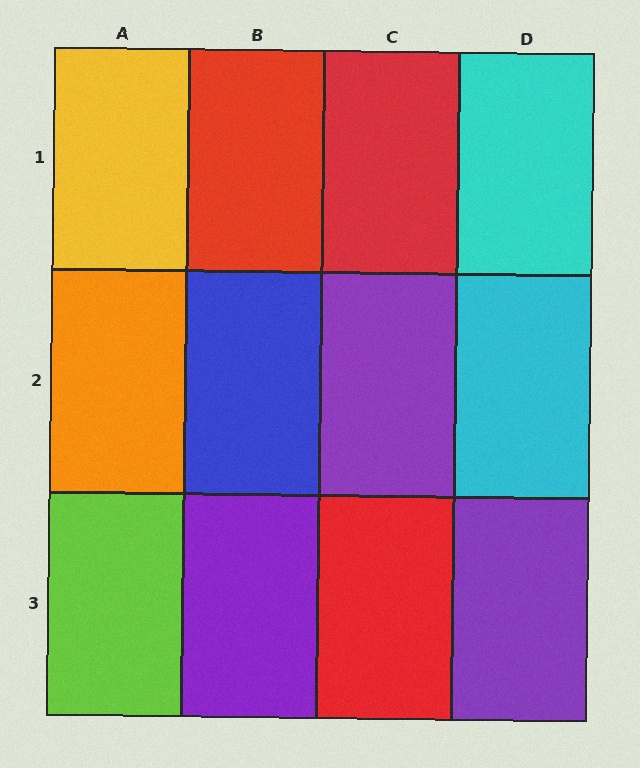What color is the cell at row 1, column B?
Red.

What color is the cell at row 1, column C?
Red.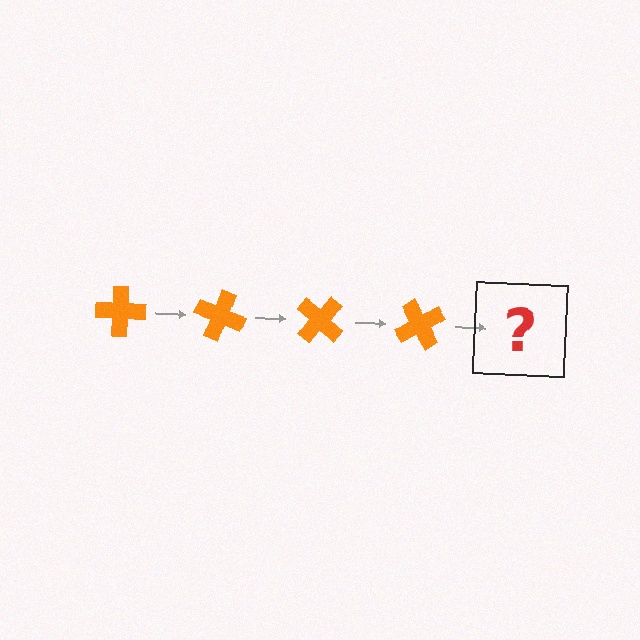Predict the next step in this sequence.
The next step is an orange cross rotated 80 degrees.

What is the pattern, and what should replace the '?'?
The pattern is that the cross rotates 20 degrees each step. The '?' should be an orange cross rotated 80 degrees.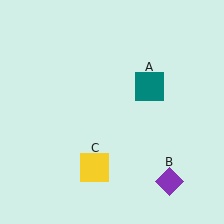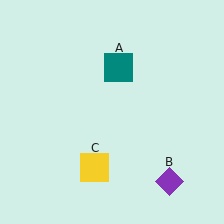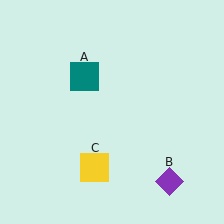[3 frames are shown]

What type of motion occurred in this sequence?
The teal square (object A) rotated counterclockwise around the center of the scene.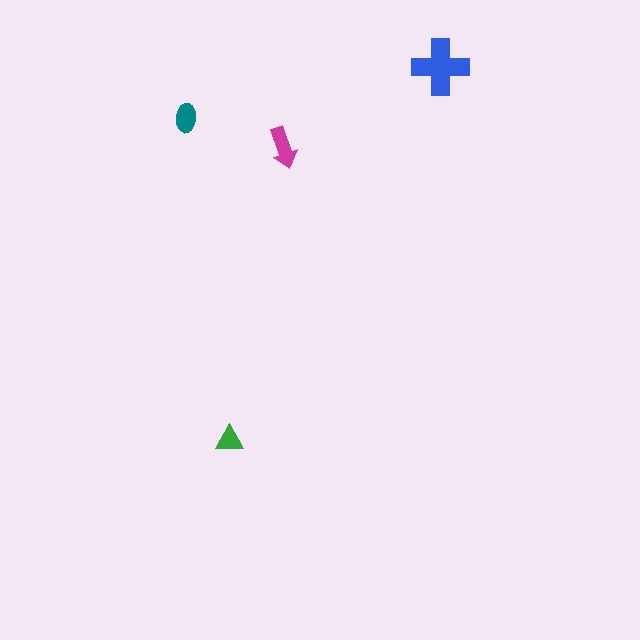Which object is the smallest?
The green triangle.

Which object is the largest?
The blue cross.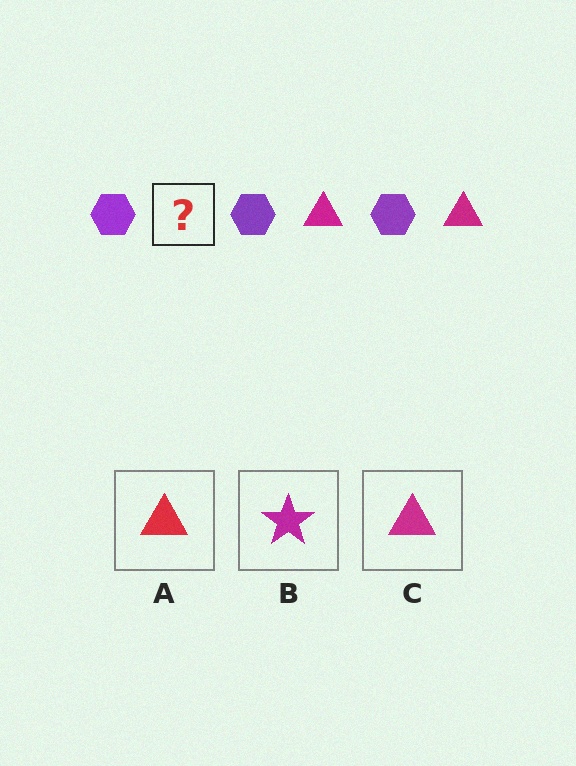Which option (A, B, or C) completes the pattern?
C.